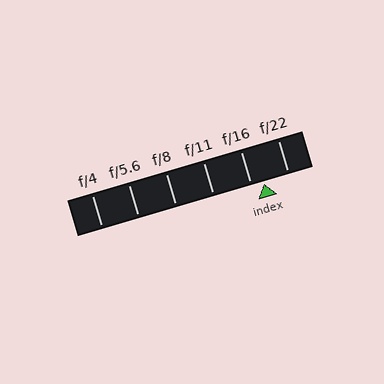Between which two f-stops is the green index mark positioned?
The index mark is between f/16 and f/22.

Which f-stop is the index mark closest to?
The index mark is closest to f/16.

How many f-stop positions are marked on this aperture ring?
There are 6 f-stop positions marked.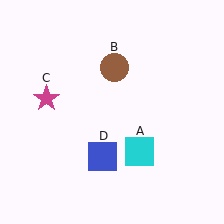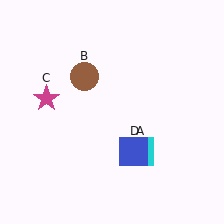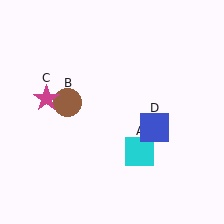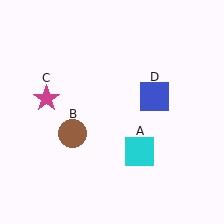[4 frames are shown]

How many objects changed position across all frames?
2 objects changed position: brown circle (object B), blue square (object D).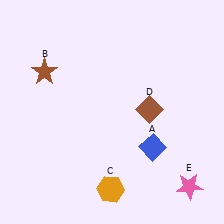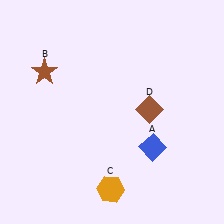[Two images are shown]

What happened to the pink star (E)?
The pink star (E) was removed in Image 2. It was in the bottom-right area of Image 1.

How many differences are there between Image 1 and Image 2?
There is 1 difference between the two images.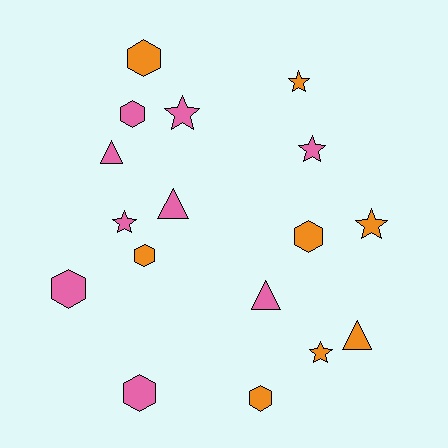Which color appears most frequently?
Pink, with 9 objects.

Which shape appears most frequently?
Hexagon, with 7 objects.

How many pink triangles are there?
There are 3 pink triangles.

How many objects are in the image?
There are 17 objects.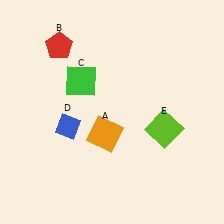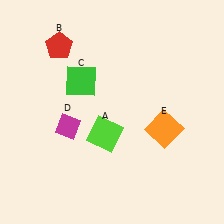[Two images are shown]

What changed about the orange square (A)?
In Image 1, A is orange. In Image 2, it changed to lime.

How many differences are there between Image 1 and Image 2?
There are 3 differences between the two images.